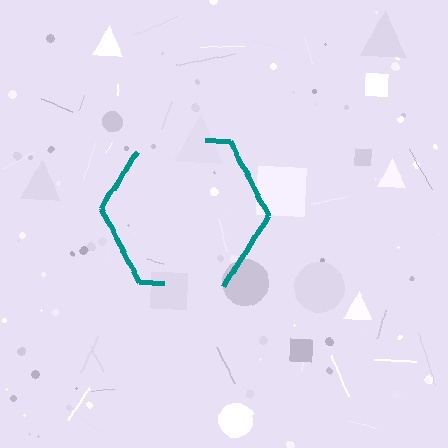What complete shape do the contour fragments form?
The contour fragments form a hexagon.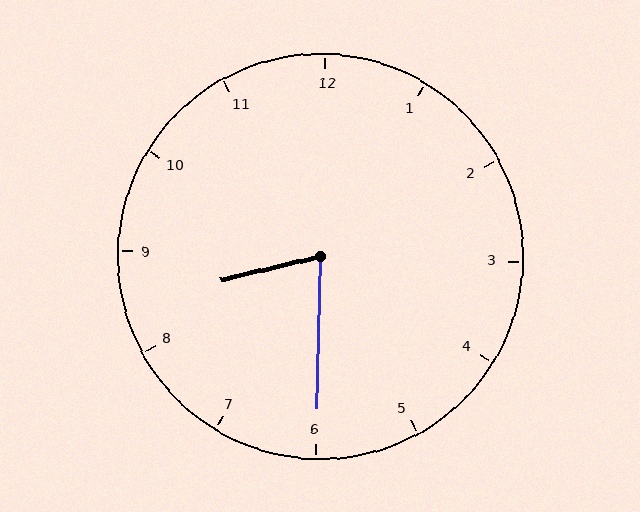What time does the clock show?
8:30.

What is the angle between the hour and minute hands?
Approximately 75 degrees.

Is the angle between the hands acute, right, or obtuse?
It is acute.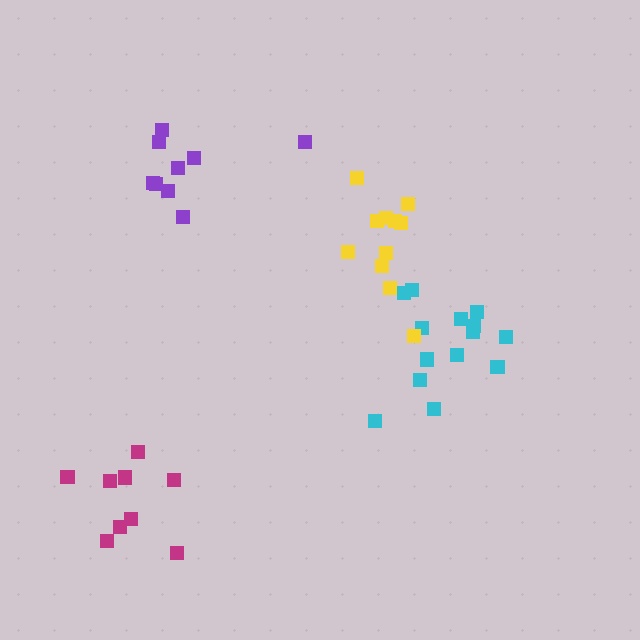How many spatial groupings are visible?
There are 4 spatial groupings.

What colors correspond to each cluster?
The clusters are colored: magenta, cyan, purple, yellow.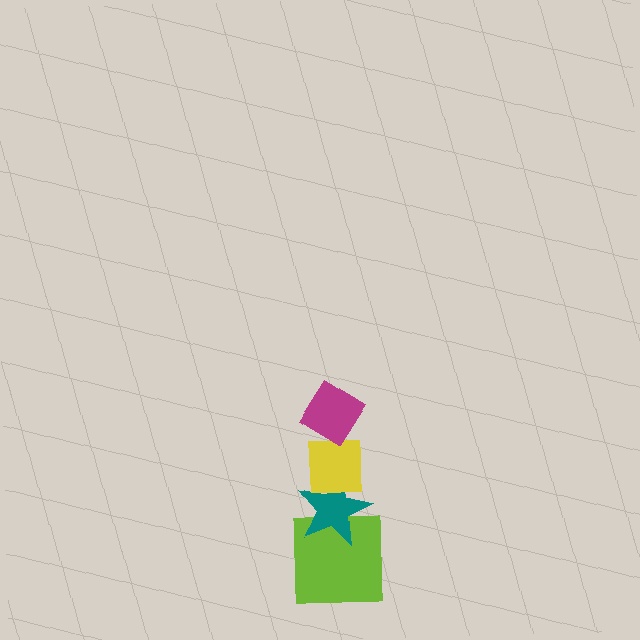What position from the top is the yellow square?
The yellow square is 2nd from the top.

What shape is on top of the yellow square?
The magenta diamond is on top of the yellow square.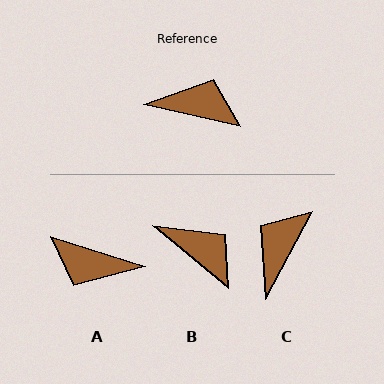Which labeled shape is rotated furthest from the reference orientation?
A, about 175 degrees away.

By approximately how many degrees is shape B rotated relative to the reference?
Approximately 26 degrees clockwise.